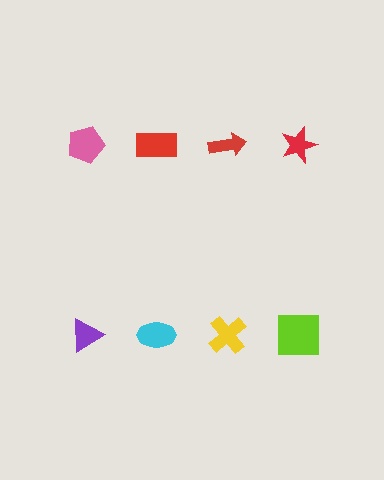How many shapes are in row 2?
4 shapes.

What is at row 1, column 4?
A red star.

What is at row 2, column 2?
A cyan ellipse.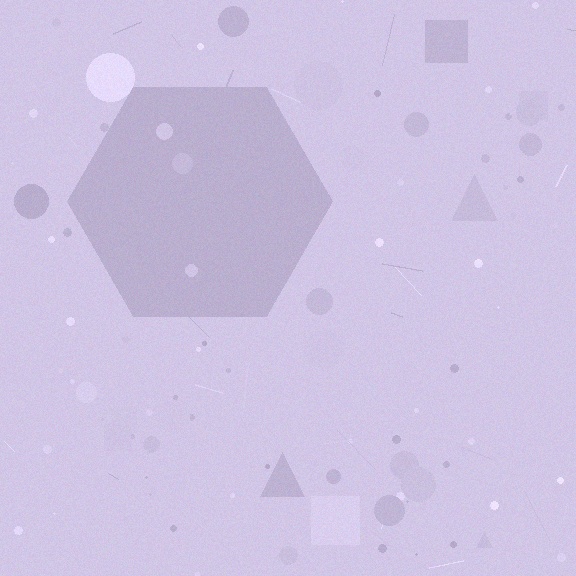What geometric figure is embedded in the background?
A hexagon is embedded in the background.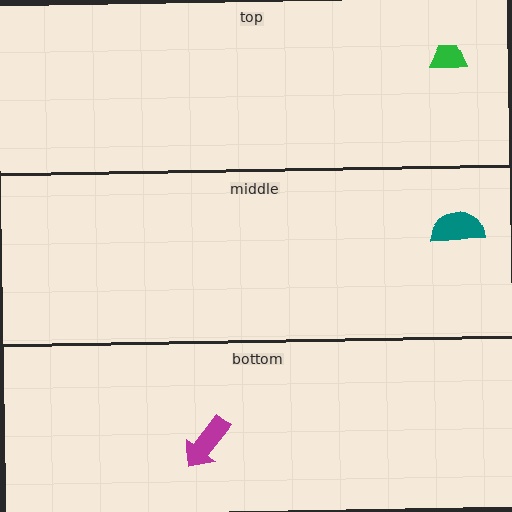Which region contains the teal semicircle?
The middle region.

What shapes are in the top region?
The green trapezoid.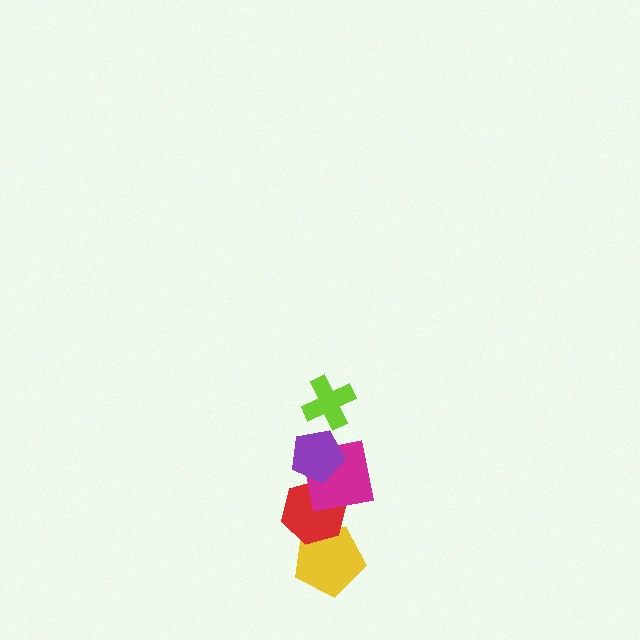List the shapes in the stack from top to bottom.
From top to bottom: the lime cross, the purple pentagon, the magenta square, the red hexagon, the yellow pentagon.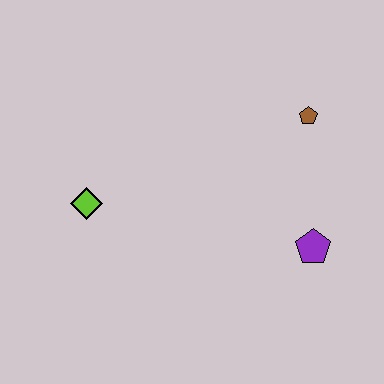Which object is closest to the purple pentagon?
The brown pentagon is closest to the purple pentagon.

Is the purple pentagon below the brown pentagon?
Yes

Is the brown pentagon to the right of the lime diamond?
Yes